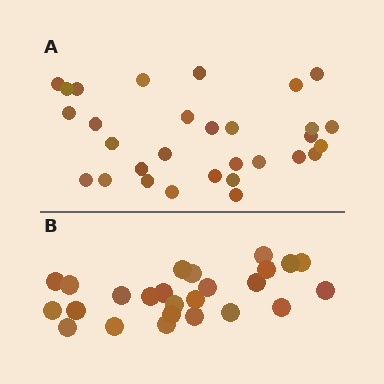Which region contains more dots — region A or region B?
Region A (the top region) has more dots.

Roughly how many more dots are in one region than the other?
Region A has about 5 more dots than region B.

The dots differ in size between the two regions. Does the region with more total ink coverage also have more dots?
No. Region B has more total ink coverage because its dots are larger, but region A actually contains more individual dots. Total area can be misleading — the number of items is what matters here.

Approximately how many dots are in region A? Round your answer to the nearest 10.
About 30 dots.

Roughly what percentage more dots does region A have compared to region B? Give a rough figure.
About 20% more.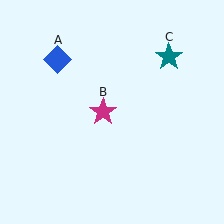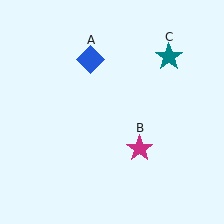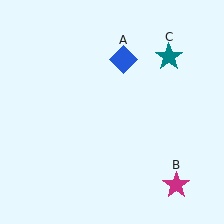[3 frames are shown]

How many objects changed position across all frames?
2 objects changed position: blue diamond (object A), magenta star (object B).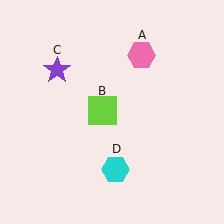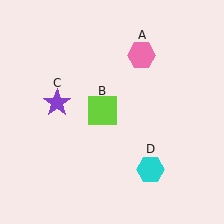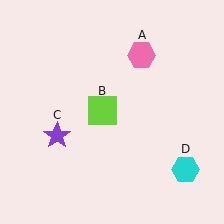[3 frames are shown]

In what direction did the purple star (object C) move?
The purple star (object C) moved down.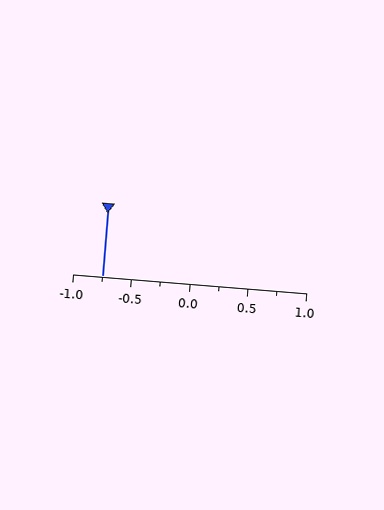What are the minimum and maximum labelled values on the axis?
The axis runs from -1.0 to 1.0.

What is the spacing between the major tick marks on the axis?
The major ticks are spaced 0.5 apart.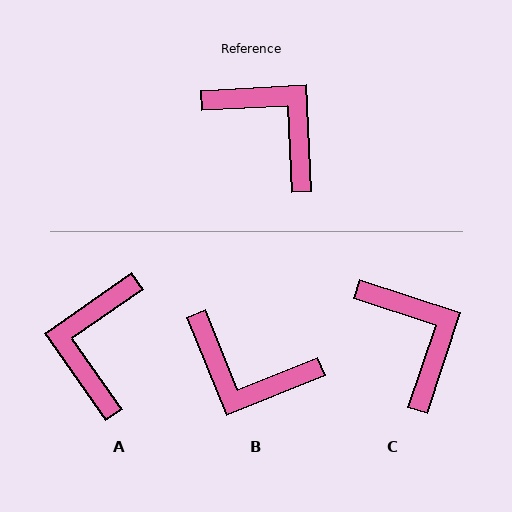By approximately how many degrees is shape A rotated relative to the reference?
Approximately 122 degrees counter-clockwise.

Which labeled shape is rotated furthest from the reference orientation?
B, about 161 degrees away.